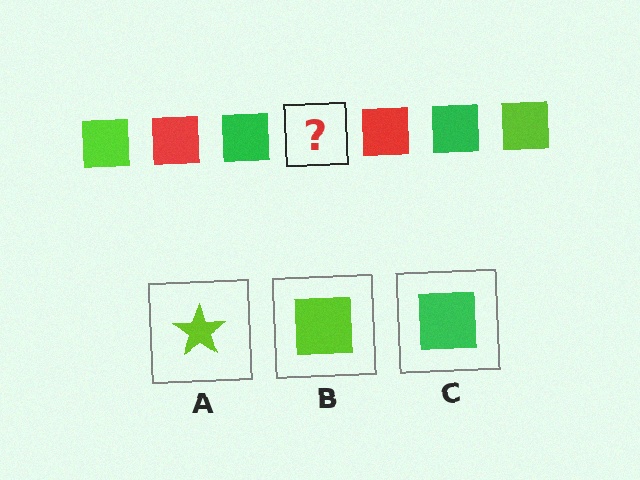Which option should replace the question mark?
Option B.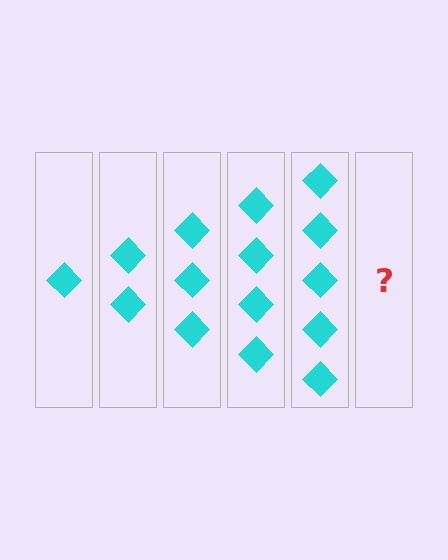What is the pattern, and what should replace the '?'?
The pattern is that each step adds one more diamond. The '?' should be 6 diamonds.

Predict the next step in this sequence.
The next step is 6 diamonds.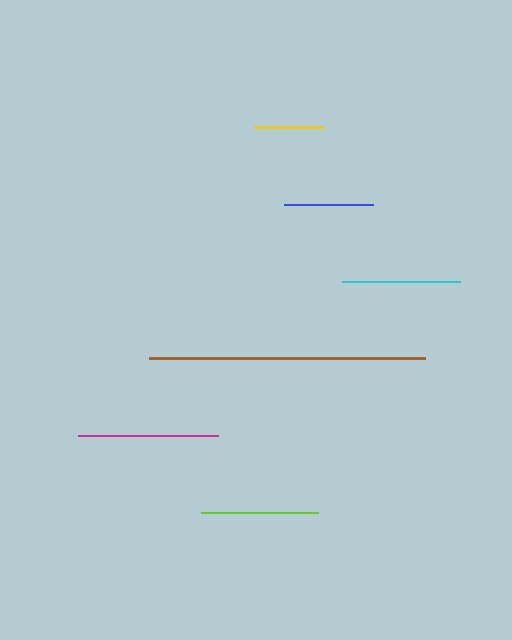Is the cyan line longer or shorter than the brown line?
The brown line is longer than the cyan line.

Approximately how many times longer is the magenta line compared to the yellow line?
The magenta line is approximately 2.0 times the length of the yellow line.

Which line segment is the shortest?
The yellow line is the shortest at approximately 69 pixels.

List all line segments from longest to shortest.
From longest to shortest: brown, magenta, cyan, lime, blue, yellow.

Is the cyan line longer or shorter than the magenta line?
The magenta line is longer than the cyan line.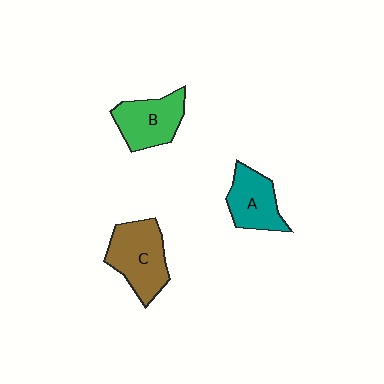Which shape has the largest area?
Shape C (brown).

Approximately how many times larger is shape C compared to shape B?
Approximately 1.2 times.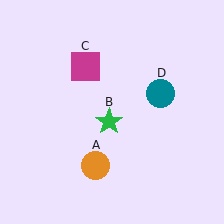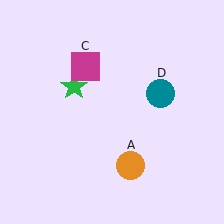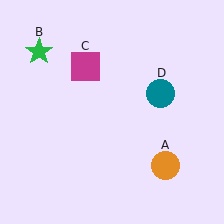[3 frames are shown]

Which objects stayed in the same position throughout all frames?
Magenta square (object C) and teal circle (object D) remained stationary.